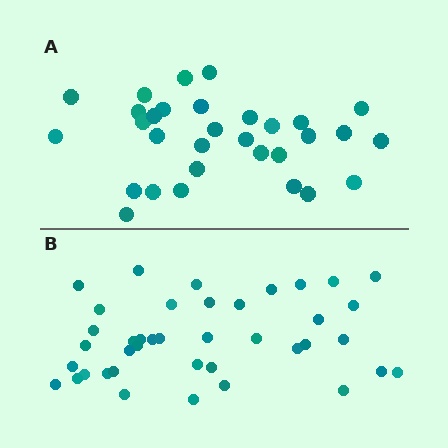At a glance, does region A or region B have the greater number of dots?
Region B (the bottom region) has more dots.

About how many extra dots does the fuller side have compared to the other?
Region B has roughly 8 or so more dots than region A.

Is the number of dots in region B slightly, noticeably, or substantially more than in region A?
Region B has noticeably more, but not dramatically so. The ratio is roughly 1.3 to 1.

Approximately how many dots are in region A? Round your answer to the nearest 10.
About 30 dots. (The exact count is 31, which rounds to 30.)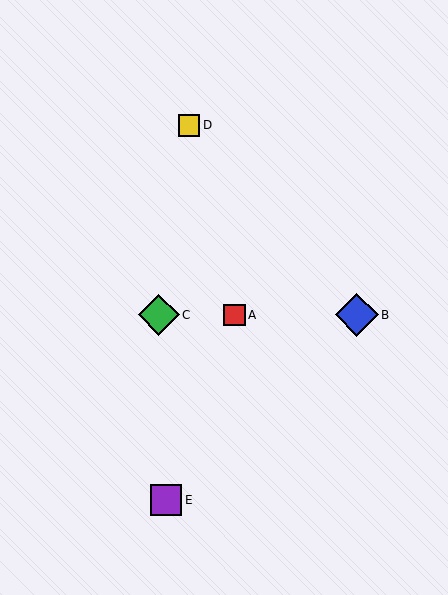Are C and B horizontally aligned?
Yes, both are at y≈315.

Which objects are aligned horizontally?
Objects A, B, C are aligned horizontally.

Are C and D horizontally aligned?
No, C is at y≈315 and D is at y≈125.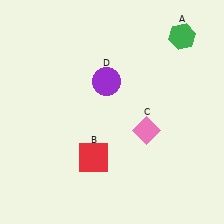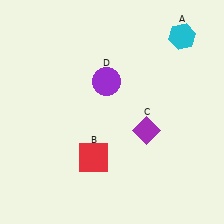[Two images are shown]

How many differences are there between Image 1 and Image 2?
There are 2 differences between the two images.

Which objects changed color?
A changed from green to cyan. C changed from pink to purple.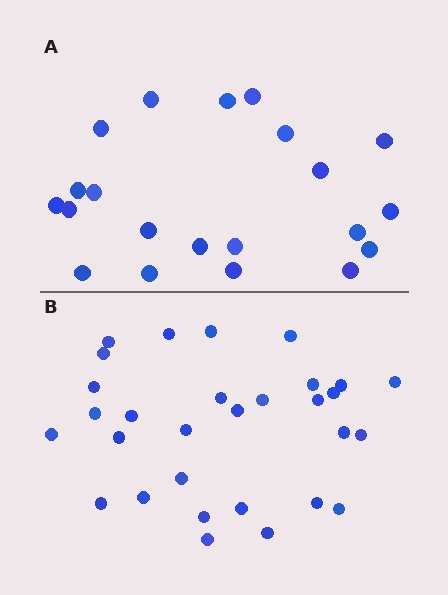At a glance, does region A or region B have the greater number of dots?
Region B (the bottom region) has more dots.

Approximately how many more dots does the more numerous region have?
Region B has roughly 8 or so more dots than region A.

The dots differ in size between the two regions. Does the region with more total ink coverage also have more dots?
No. Region A has more total ink coverage because its dots are larger, but region B actually contains more individual dots. Total area can be misleading — the number of items is what matters here.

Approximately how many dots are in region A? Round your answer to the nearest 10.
About 20 dots. (The exact count is 21, which rounds to 20.)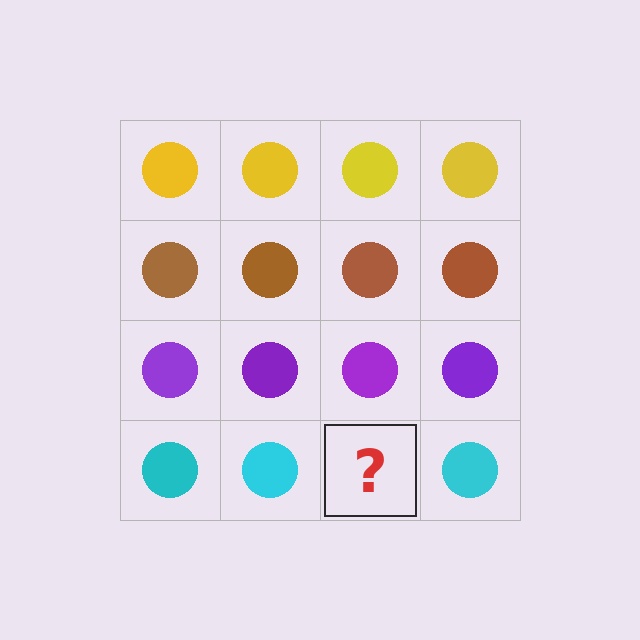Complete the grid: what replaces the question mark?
The question mark should be replaced with a cyan circle.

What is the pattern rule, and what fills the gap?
The rule is that each row has a consistent color. The gap should be filled with a cyan circle.